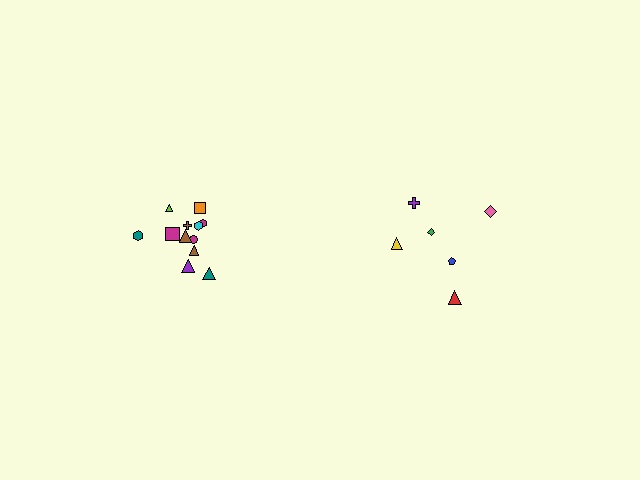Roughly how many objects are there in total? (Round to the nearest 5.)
Roughly 20 objects in total.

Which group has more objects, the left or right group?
The left group.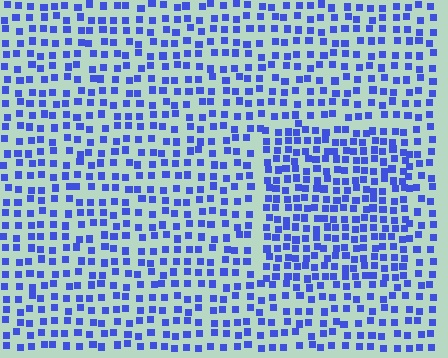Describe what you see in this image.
The image contains small blue elements arranged at two different densities. A rectangle-shaped region is visible where the elements are more densely packed than the surrounding area.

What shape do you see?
I see a rectangle.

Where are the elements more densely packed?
The elements are more densely packed inside the rectangle boundary.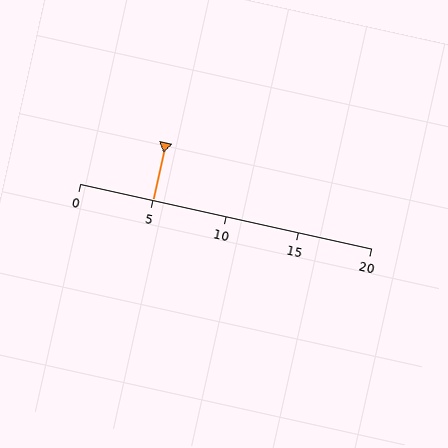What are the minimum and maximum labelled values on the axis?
The axis runs from 0 to 20.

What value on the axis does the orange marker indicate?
The marker indicates approximately 5.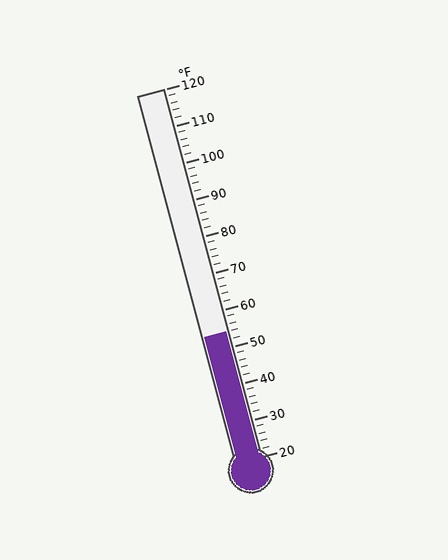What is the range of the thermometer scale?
The thermometer scale ranges from 20°F to 120°F.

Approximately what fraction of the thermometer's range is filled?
The thermometer is filled to approximately 35% of its range.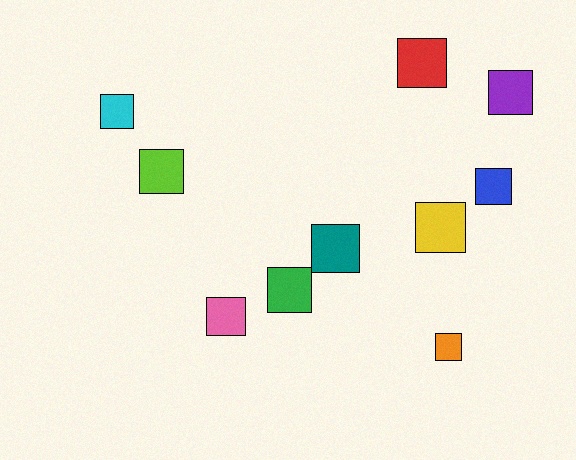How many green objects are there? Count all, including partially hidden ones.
There is 1 green object.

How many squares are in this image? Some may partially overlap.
There are 10 squares.